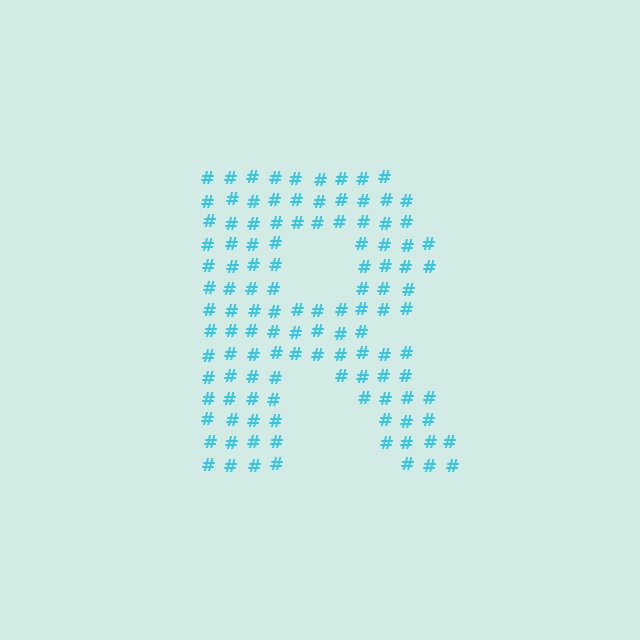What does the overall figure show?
The overall figure shows the letter R.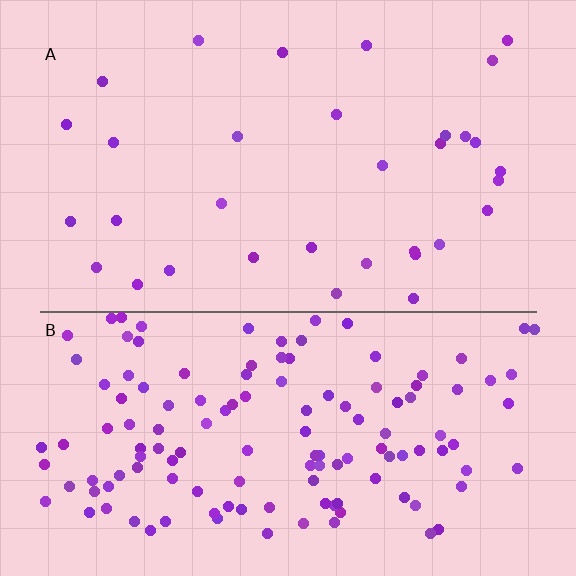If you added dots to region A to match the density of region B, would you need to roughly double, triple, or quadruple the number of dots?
Approximately quadruple.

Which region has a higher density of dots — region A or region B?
B (the bottom).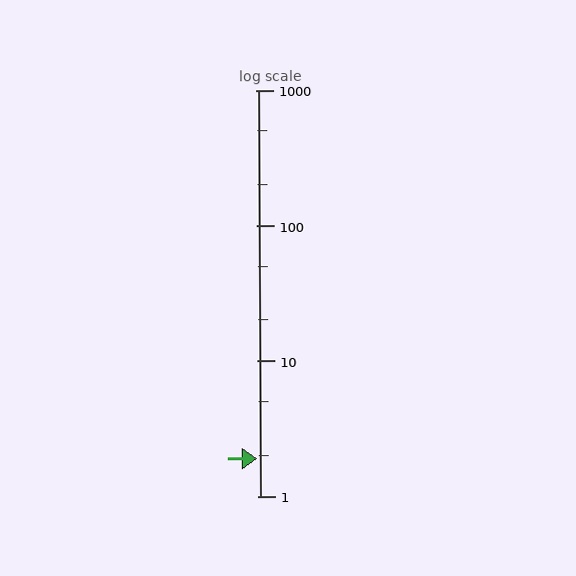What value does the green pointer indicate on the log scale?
The pointer indicates approximately 1.9.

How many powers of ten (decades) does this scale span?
The scale spans 3 decades, from 1 to 1000.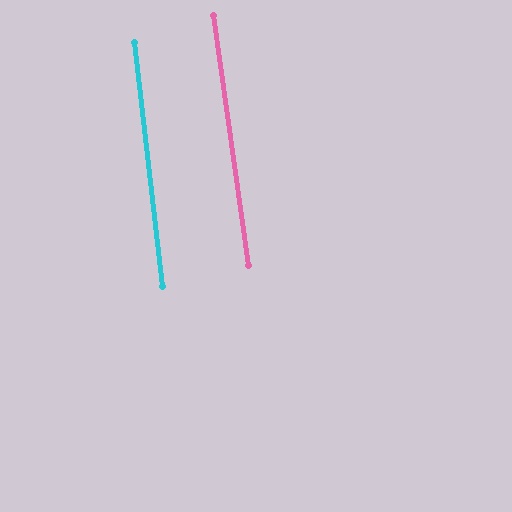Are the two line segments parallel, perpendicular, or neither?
Parallel — their directions differ by only 1.5°.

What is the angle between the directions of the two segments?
Approximately 1 degree.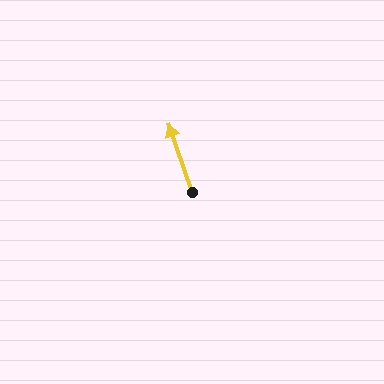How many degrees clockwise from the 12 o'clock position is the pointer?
Approximately 341 degrees.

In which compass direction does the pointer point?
North.